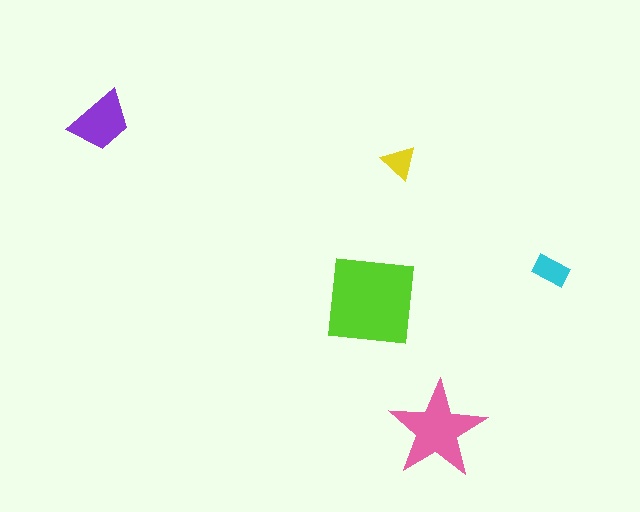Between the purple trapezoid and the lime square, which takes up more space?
The lime square.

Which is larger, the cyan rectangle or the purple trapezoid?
The purple trapezoid.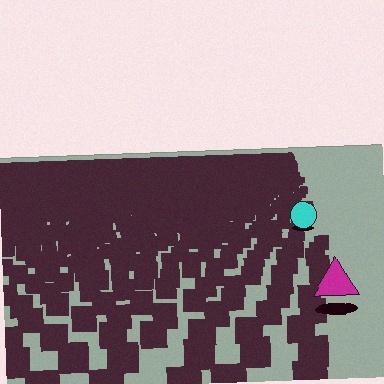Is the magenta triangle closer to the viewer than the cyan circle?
Yes. The magenta triangle is closer — you can tell from the texture gradient: the ground texture is coarser near it.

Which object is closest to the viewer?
The magenta triangle is closest. The texture marks near it are larger and more spread out.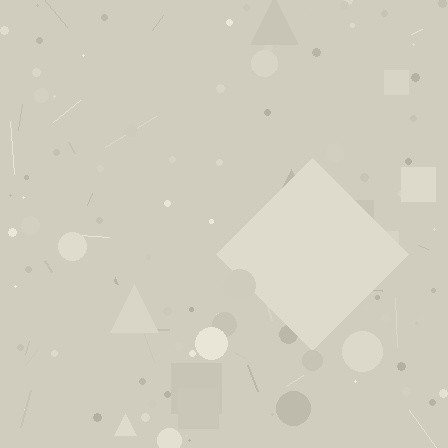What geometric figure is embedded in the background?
A diamond is embedded in the background.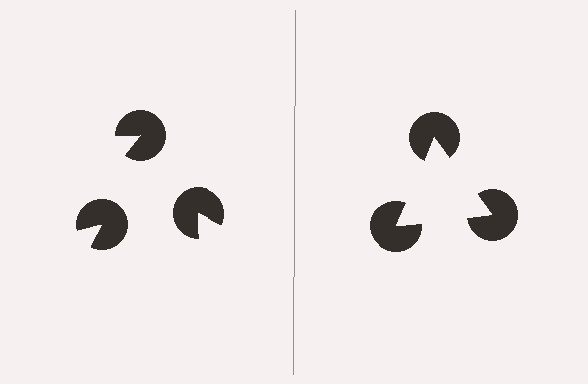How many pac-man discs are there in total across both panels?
6 — 3 on each side.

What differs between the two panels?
The pac-man discs are positioned identically on both sides; only the wedge orientations differ. On the right they align to a triangle; on the left they are misaligned.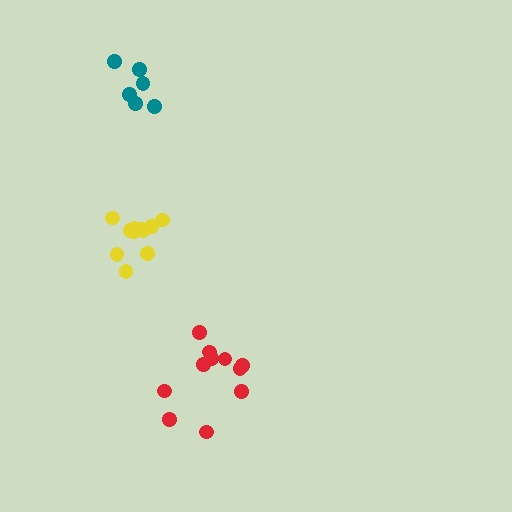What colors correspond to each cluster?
The clusters are colored: yellow, red, teal.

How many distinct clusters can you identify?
There are 3 distinct clusters.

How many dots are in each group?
Group 1: 11 dots, Group 2: 11 dots, Group 3: 6 dots (28 total).